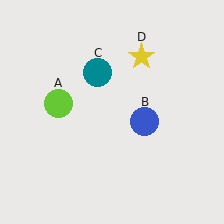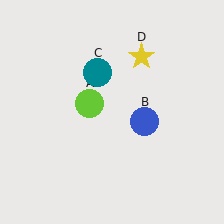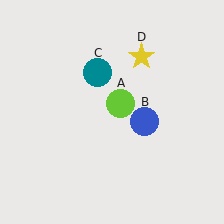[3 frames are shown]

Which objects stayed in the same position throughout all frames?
Blue circle (object B) and teal circle (object C) and yellow star (object D) remained stationary.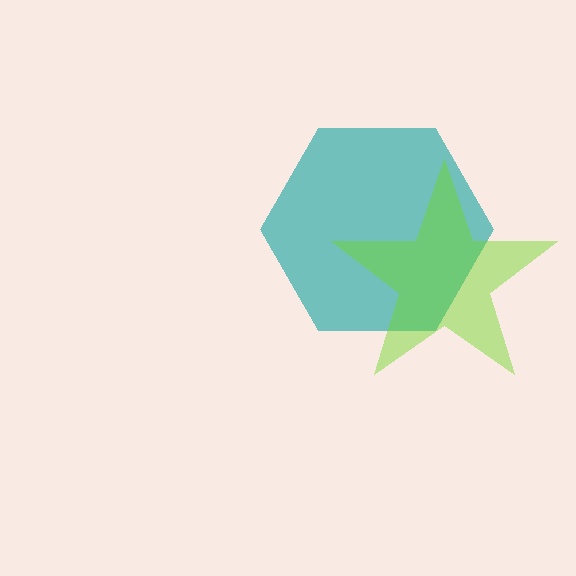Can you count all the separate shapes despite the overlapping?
Yes, there are 2 separate shapes.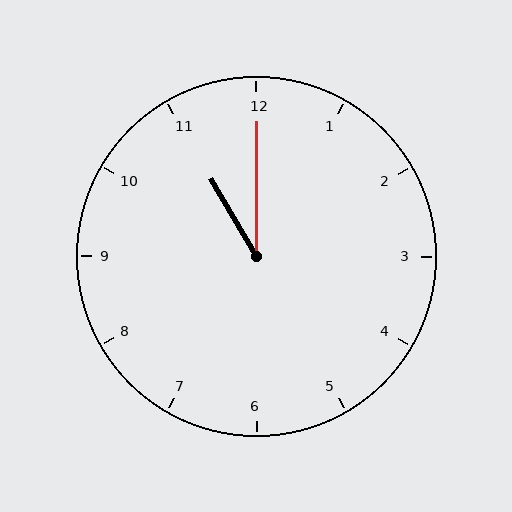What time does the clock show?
11:00.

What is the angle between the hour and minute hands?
Approximately 30 degrees.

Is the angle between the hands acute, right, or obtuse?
It is acute.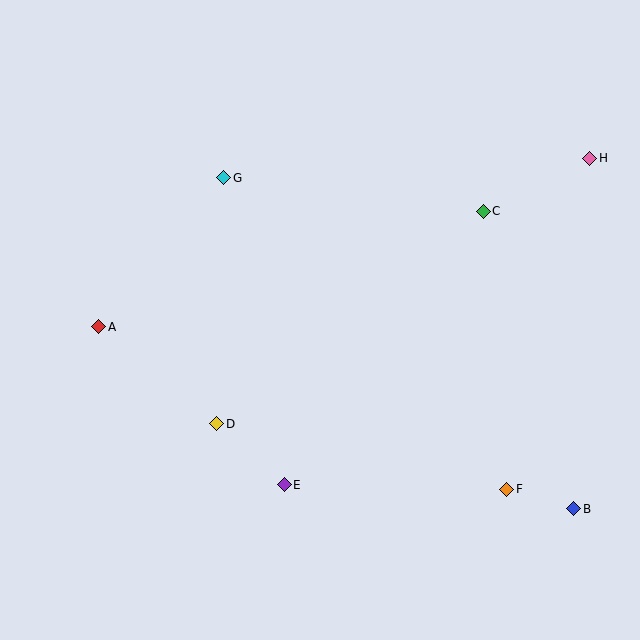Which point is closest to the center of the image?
Point D at (217, 424) is closest to the center.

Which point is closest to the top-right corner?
Point H is closest to the top-right corner.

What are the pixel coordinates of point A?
Point A is at (99, 327).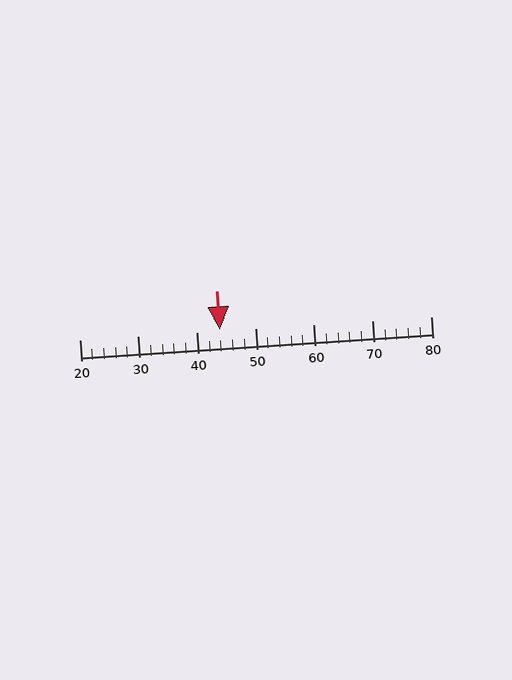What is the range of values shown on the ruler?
The ruler shows values from 20 to 80.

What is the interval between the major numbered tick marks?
The major tick marks are spaced 10 units apart.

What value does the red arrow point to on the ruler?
The red arrow points to approximately 44.